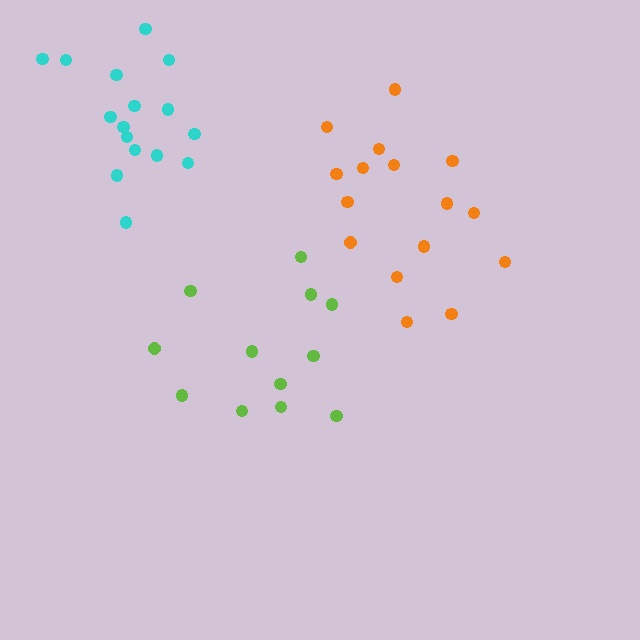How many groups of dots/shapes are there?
There are 3 groups.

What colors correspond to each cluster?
The clusters are colored: lime, cyan, orange.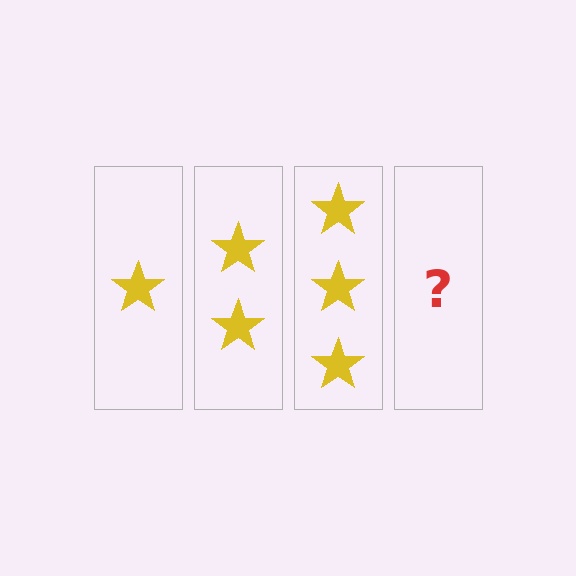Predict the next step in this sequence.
The next step is 4 stars.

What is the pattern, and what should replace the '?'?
The pattern is that each step adds one more star. The '?' should be 4 stars.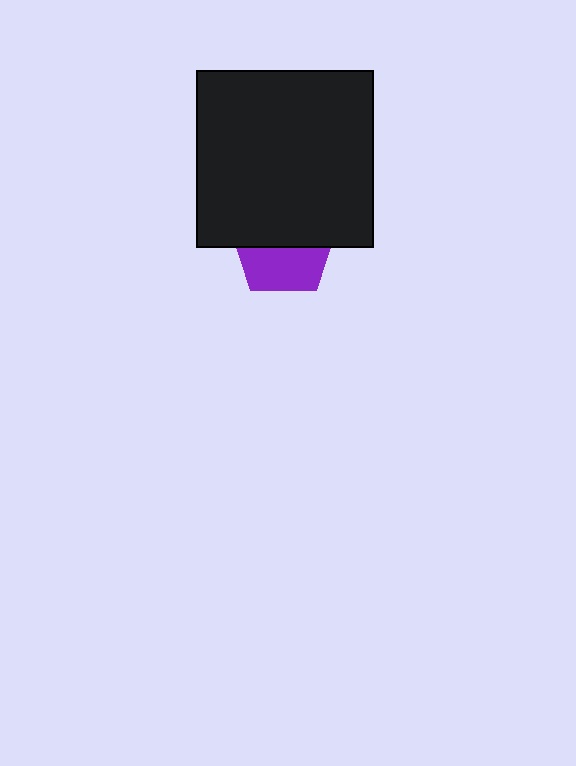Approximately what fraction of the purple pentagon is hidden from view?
Roughly 53% of the purple pentagon is hidden behind the black square.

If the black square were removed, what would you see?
You would see the complete purple pentagon.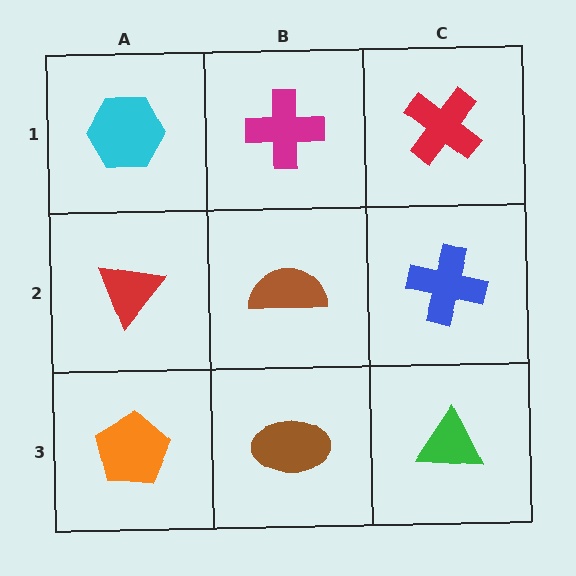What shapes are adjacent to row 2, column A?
A cyan hexagon (row 1, column A), an orange pentagon (row 3, column A), a brown semicircle (row 2, column B).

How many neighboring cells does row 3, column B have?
3.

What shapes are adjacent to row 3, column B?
A brown semicircle (row 2, column B), an orange pentagon (row 3, column A), a green triangle (row 3, column C).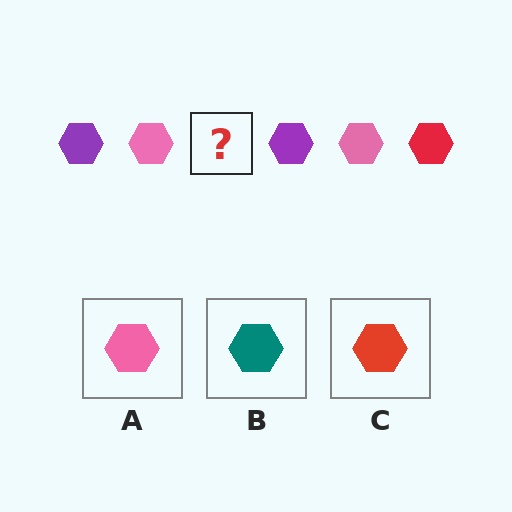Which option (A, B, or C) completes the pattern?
C.